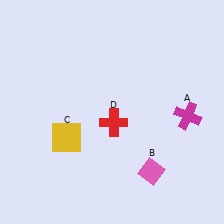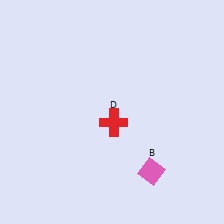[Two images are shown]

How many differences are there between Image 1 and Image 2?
There are 2 differences between the two images.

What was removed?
The yellow square (C), the magenta cross (A) were removed in Image 2.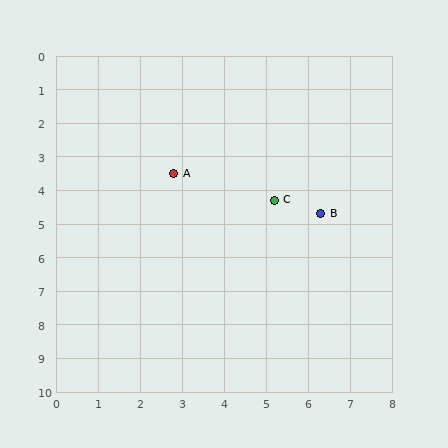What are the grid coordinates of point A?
Point A is at approximately (2.8, 3.5).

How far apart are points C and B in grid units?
Points C and B are about 1.2 grid units apart.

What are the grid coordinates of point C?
Point C is at approximately (5.2, 4.3).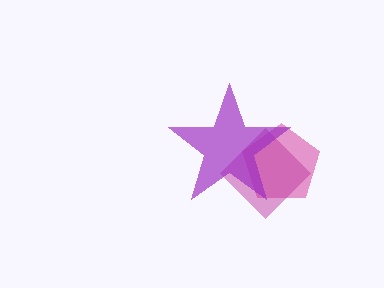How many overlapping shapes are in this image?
There are 3 overlapping shapes in the image.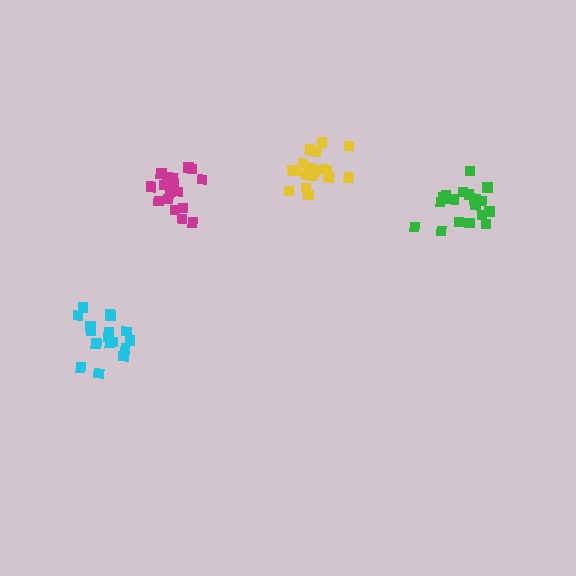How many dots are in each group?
Group 1: 18 dots, Group 2: 19 dots, Group 3: 17 dots, Group 4: 20 dots (74 total).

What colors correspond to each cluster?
The clusters are colored: magenta, yellow, cyan, green.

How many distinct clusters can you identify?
There are 4 distinct clusters.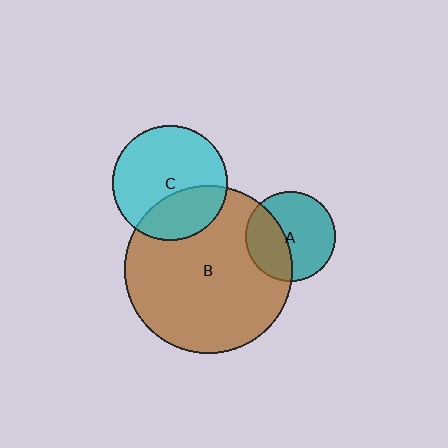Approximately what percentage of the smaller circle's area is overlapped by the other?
Approximately 30%.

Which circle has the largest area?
Circle B (brown).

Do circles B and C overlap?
Yes.